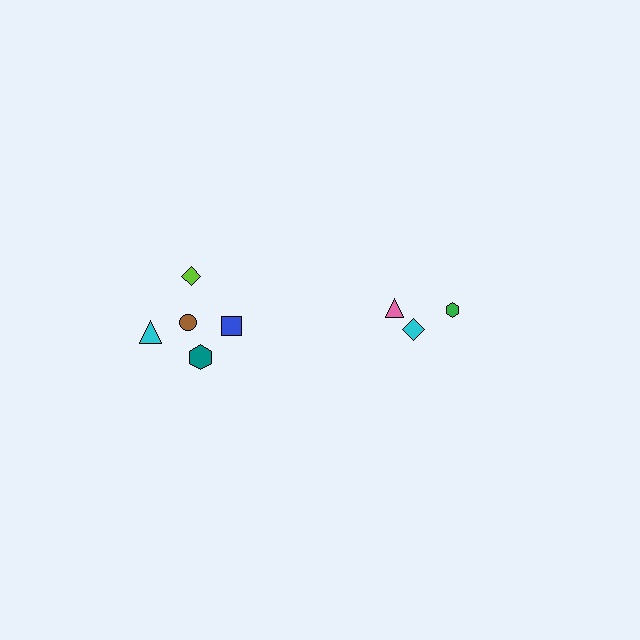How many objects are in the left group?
There are 5 objects.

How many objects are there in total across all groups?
There are 8 objects.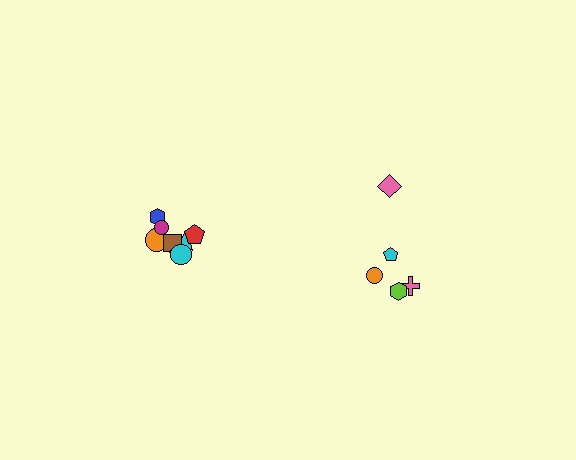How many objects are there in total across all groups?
There are 13 objects.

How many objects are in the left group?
There are 8 objects.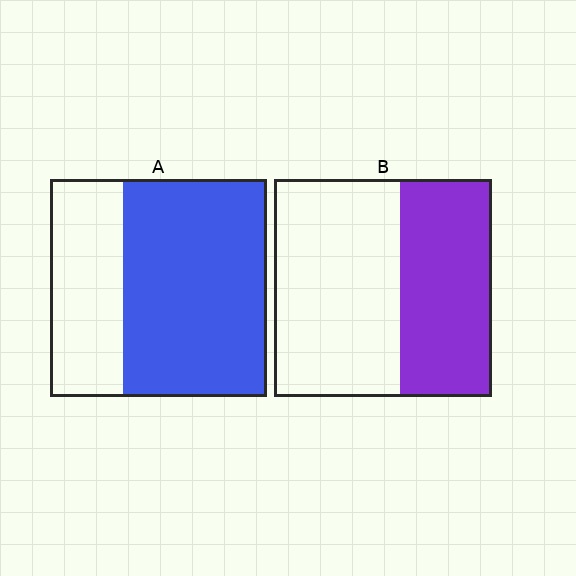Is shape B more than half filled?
No.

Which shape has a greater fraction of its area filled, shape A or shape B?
Shape A.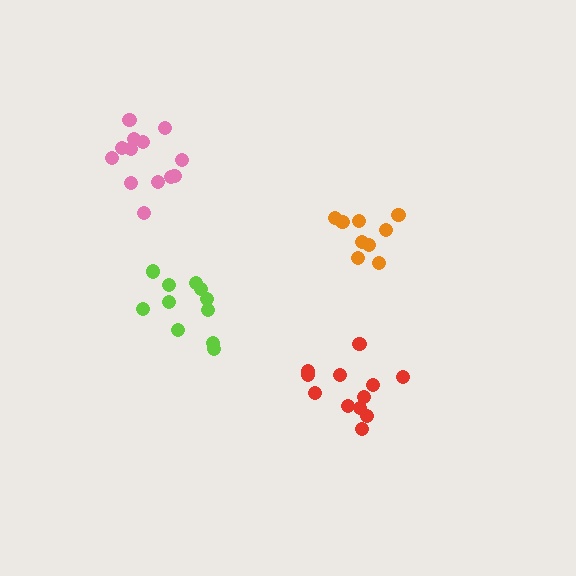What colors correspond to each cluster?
The clusters are colored: orange, pink, red, lime.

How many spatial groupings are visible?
There are 4 spatial groupings.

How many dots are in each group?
Group 1: 9 dots, Group 2: 13 dots, Group 3: 12 dots, Group 4: 11 dots (45 total).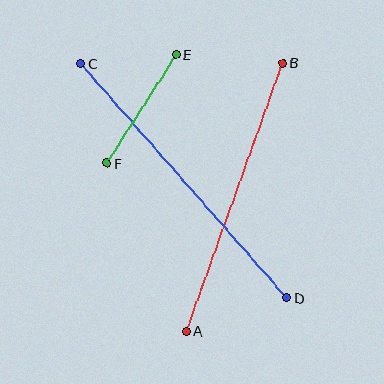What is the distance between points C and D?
The distance is approximately 312 pixels.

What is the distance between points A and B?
The distance is approximately 285 pixels.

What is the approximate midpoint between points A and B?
The midpoint is at approximately (235, 197) pixels.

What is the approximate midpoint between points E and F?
The midpoint is at approximately (141, 109) pixels.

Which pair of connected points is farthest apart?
Points C and D are farthest apart.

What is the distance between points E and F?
The distance is approximately 129 pixels.